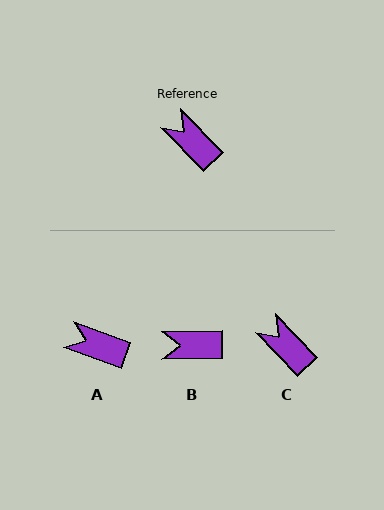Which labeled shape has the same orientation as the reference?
C.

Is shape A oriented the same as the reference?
No, it is off by about 26 degrees.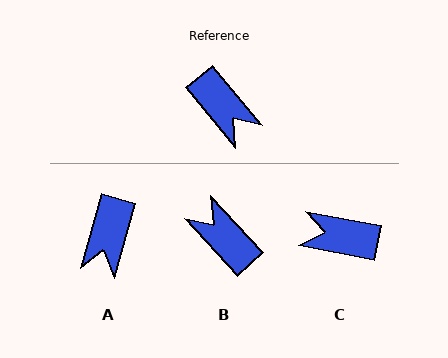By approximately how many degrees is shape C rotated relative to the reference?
Approximately 140 degrees clockwise.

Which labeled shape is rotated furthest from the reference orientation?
B, about 177 degrees away.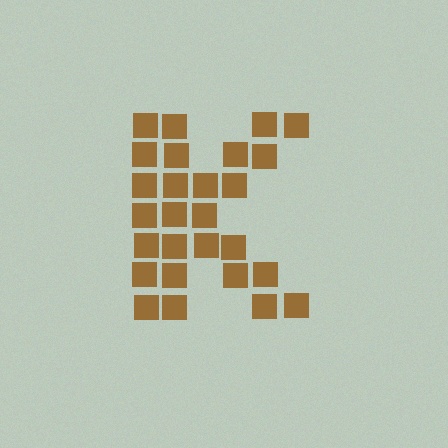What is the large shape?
The large shape is the letter K.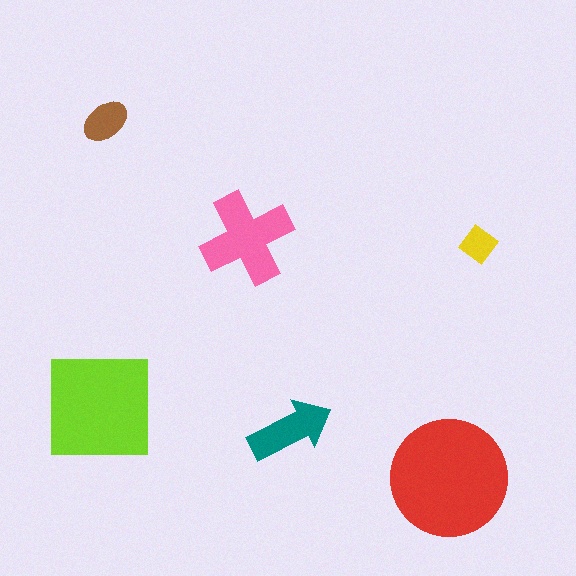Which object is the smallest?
The yellow diamond.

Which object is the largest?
The red circle.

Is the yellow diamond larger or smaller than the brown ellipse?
Smaller.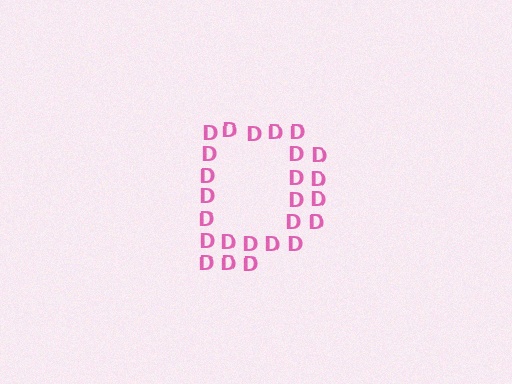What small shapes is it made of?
It is made of small letter D's.